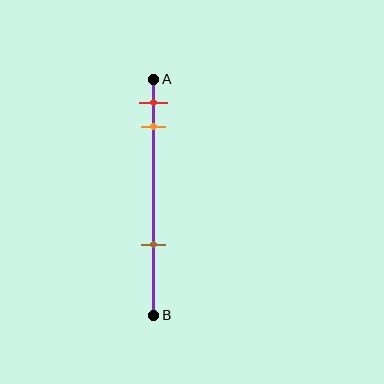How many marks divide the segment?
There are 3 marks dividing the segment.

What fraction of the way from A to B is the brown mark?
The brown mark is approximately 70% (0.7) of the way from A to B.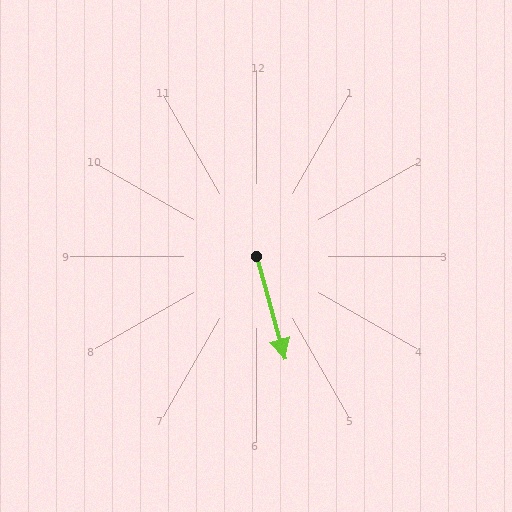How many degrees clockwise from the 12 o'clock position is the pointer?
Approximately 164 degrees.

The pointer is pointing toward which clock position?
Roughly 5 o'clock.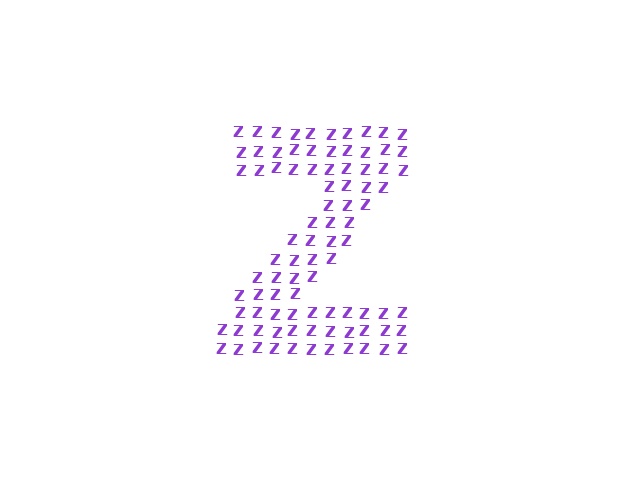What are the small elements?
The small elements are letter Z's.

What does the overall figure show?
The overall figure shows the letter Z.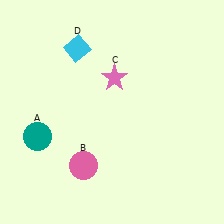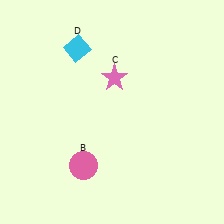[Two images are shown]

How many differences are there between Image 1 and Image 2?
There is 1 difference between the two images.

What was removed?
The teal circle (A) was removed in Image 2.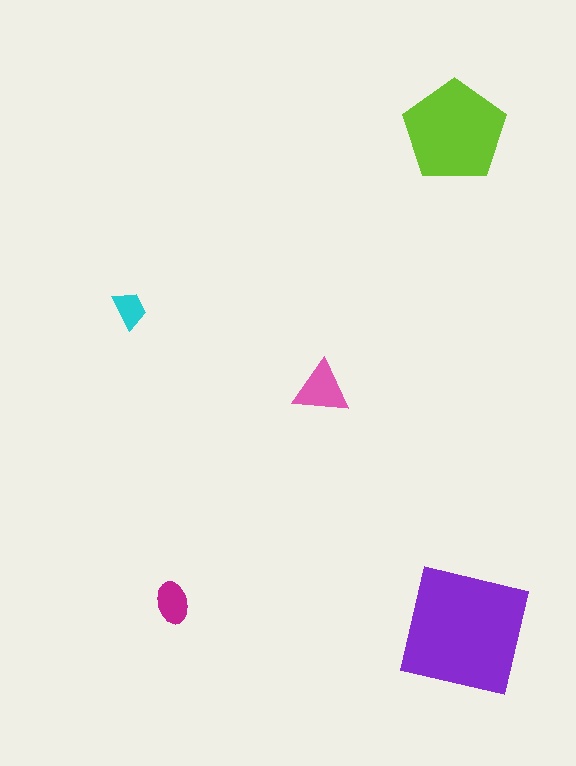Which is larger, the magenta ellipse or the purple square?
The purple square.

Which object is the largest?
The purple square.